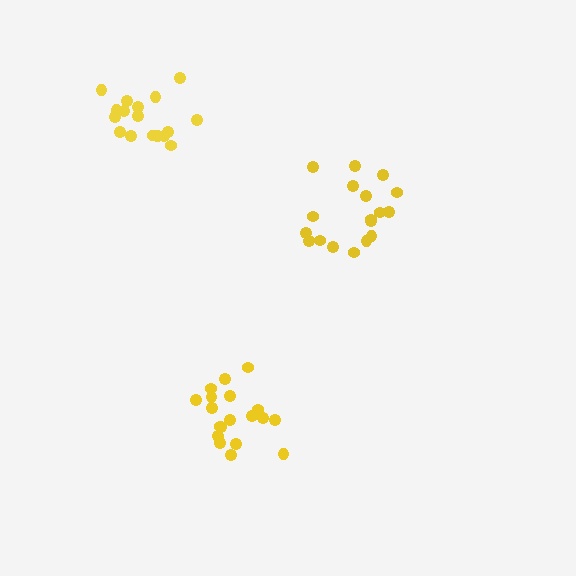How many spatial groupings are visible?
There are 3 spatial groupings.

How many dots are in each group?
Group 1: 19 dots, Group 2: 17 dots, Group 3: 18 dots (54 total).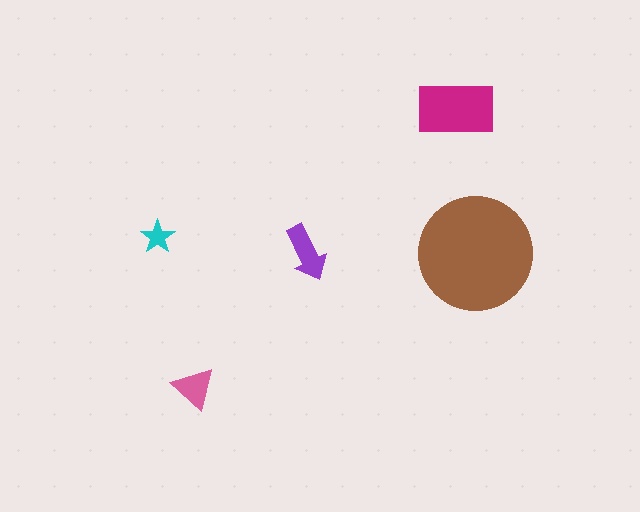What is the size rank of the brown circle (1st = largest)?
1st.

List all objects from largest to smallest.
The brown circle, the magenta rectangle, the purple arrow, the pink triangle, the cyan star.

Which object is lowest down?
The pink triangle is bottommost.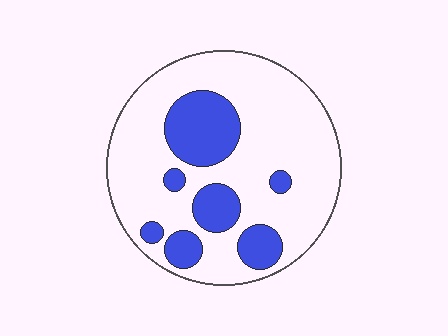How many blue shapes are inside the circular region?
7.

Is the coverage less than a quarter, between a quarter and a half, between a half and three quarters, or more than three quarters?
Less than a quarter.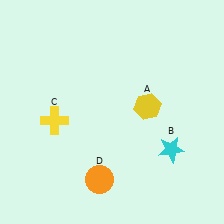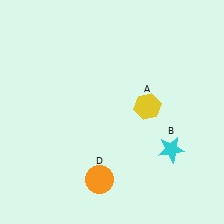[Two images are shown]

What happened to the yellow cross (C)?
The yellow cross (C) was removed in Image 2. It was in the bottom-left area of Image 1.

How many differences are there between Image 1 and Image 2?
There is 1 difference between the two images.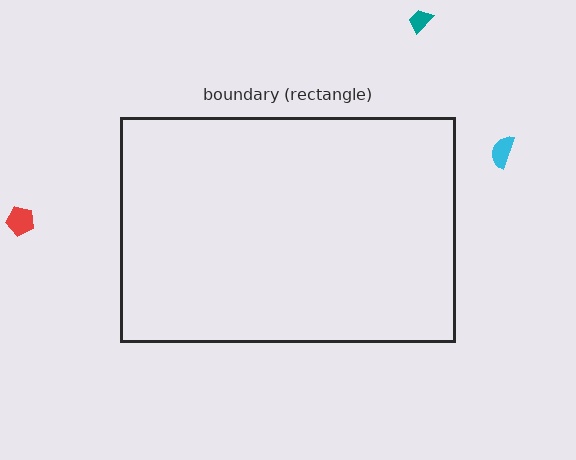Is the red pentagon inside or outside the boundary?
Outside.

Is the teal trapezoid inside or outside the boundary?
Outside.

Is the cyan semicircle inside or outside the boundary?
Outside.